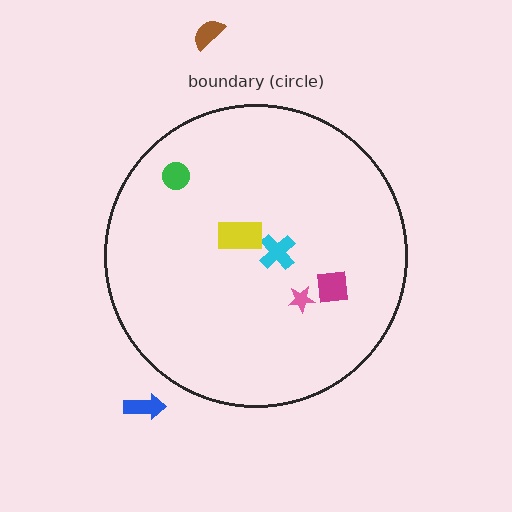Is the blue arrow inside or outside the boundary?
Outside.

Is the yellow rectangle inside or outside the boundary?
Inside.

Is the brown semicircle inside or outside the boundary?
Outside.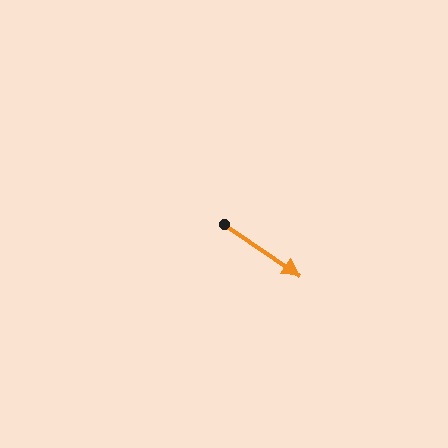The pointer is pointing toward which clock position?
Roughly 4 o'clock.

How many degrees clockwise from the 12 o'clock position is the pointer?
Approximately 124 degrees.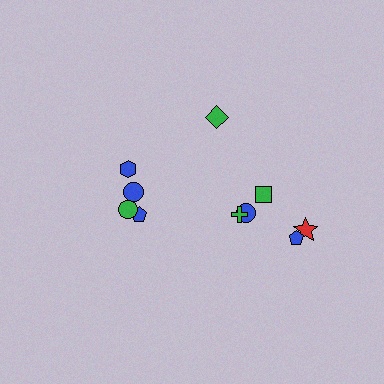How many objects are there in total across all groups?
There are 10 objects.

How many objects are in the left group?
There are 4 objects.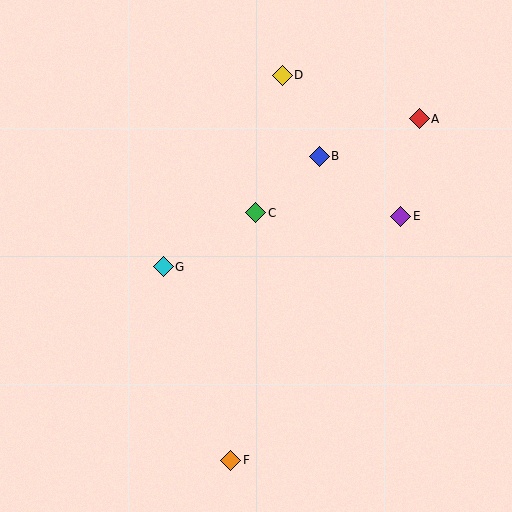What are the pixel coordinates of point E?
Point E is at (401, 216).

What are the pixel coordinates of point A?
Point A is at (419, 119).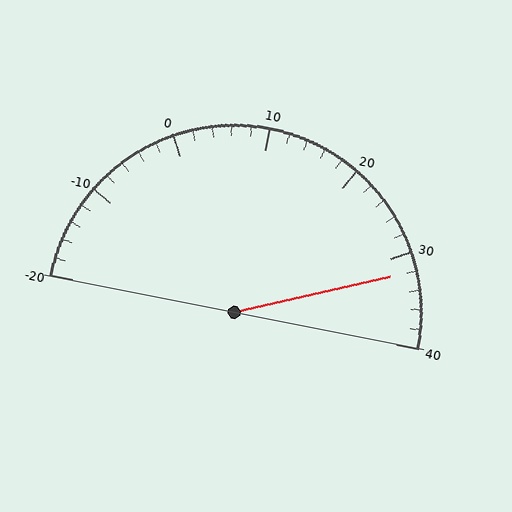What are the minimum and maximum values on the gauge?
The gauge ranges from -20 to 40.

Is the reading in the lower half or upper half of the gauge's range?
The reading is in the upper half of the range (-20 to 40).